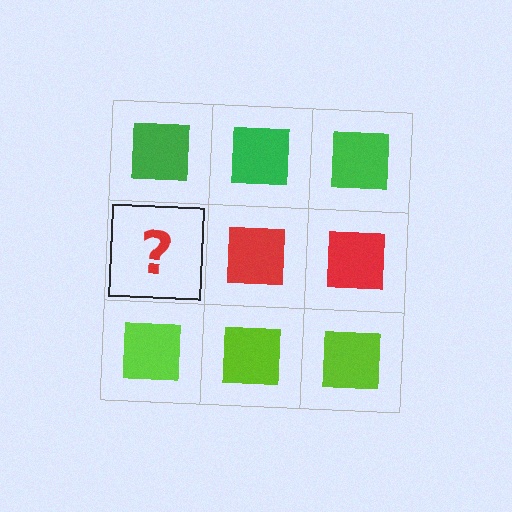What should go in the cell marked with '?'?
The missing cell should contain a red square.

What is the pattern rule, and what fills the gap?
The rule is that each row has a consistent color. The gap should be filled with a red square.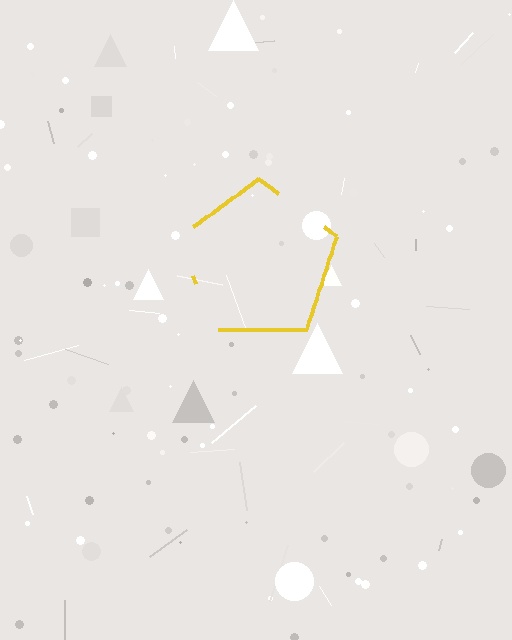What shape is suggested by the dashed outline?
The dashed outline suggests a pentagon.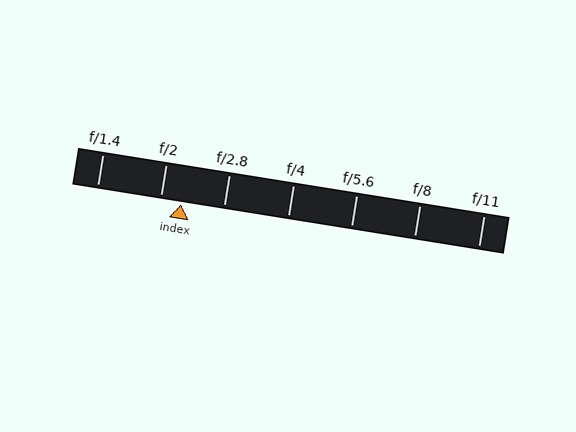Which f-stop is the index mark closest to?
The index mark is closest to f/2.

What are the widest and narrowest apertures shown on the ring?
The widest aperture shown is f/1.4 and the narrowest is f/11.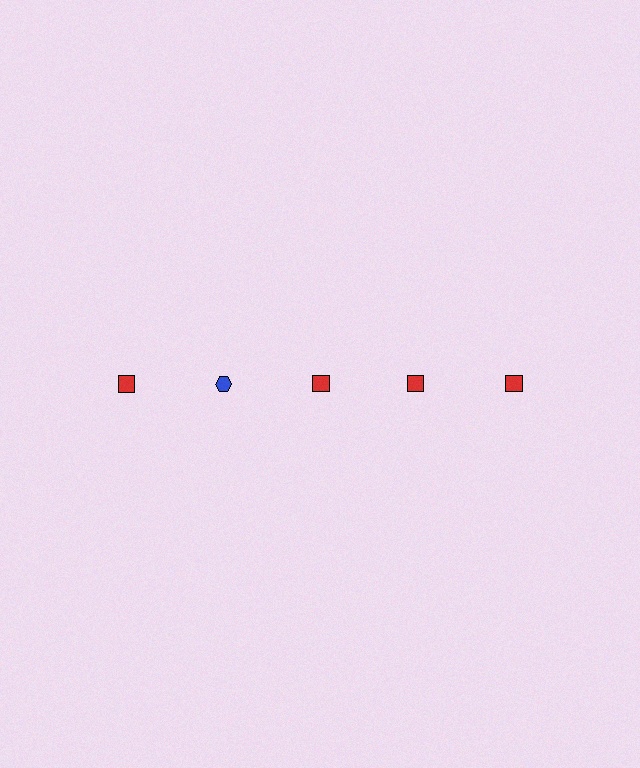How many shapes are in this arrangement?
There are 5 shapes arranged in a grid pattern.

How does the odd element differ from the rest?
It differs in both color (blue instead of red) and shape (hexagon instead of square).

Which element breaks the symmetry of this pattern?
The blue hexagon in the top row, second from left column breaks the symmetry. All other shapes are red squares.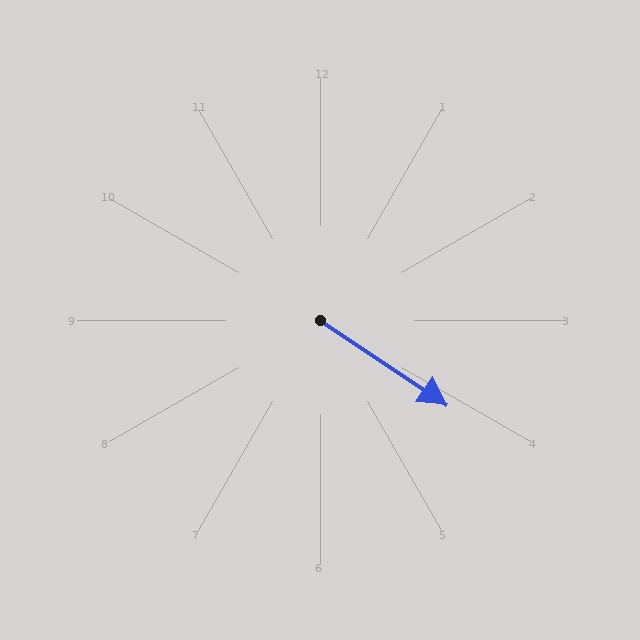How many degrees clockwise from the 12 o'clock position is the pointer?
Approximately 124 degrees.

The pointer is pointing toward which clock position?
Roughly 4 o'clock.